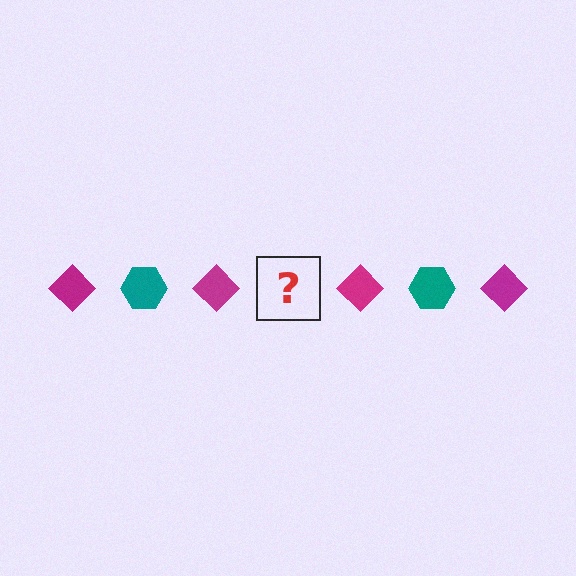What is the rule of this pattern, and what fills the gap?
The rule is that the pattern alternates between magenta diamond and teal hexagon. The gap should be filled with a teal hexagon.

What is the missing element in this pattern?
The missing element is a teal hexagon.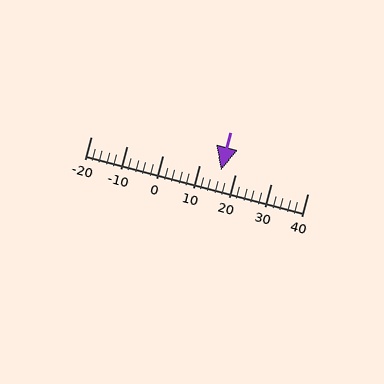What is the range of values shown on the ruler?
The ruler shows values from -20 to 40.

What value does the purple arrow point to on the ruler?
The purple arrow points to approximately 16.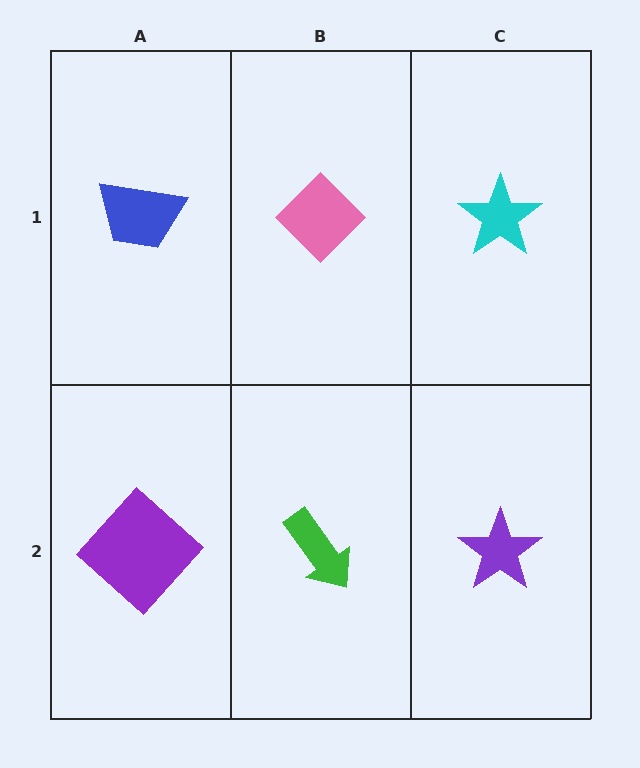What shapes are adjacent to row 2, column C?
A cyan star (row 1, column C), a green arrow (row 2, column B).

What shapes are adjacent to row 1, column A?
A purple diamond (row 2, column A), a pink diamond (row 1, column B).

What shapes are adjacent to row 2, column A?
A blue trapezoid (row 1, column A), a green arrow (row 2, column B).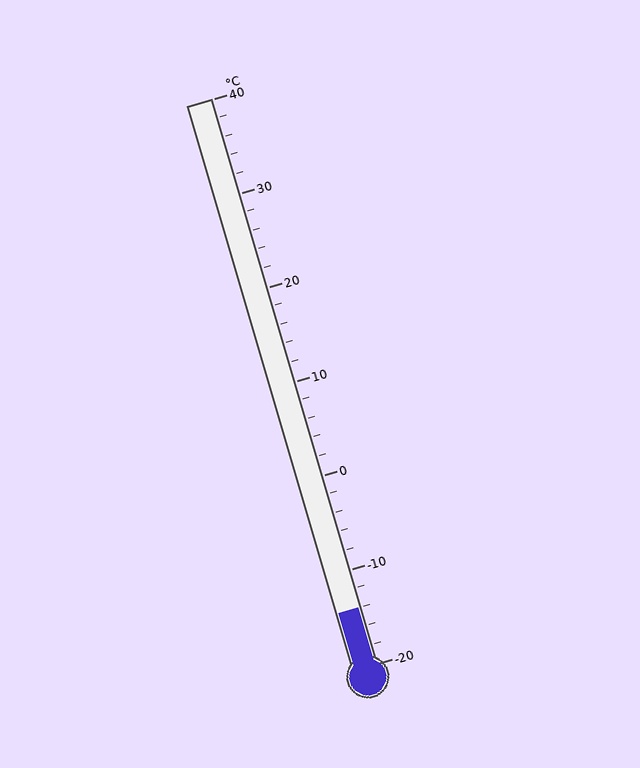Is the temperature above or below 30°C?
The temperature is below 30°C.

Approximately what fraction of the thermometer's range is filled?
The thermometer is filled to approximately 10% of its range.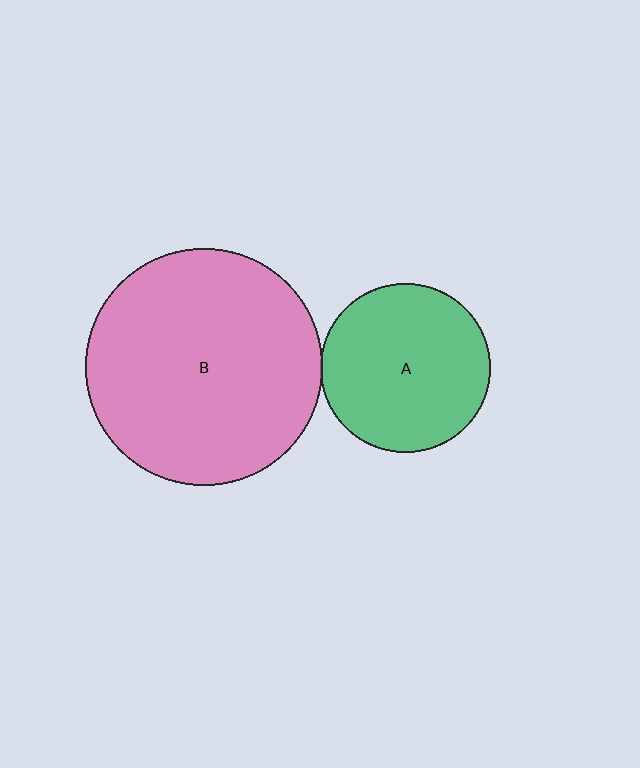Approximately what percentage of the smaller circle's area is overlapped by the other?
Approximately 5%.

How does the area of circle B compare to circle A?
Approximately 2.0 times.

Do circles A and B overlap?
Yes.